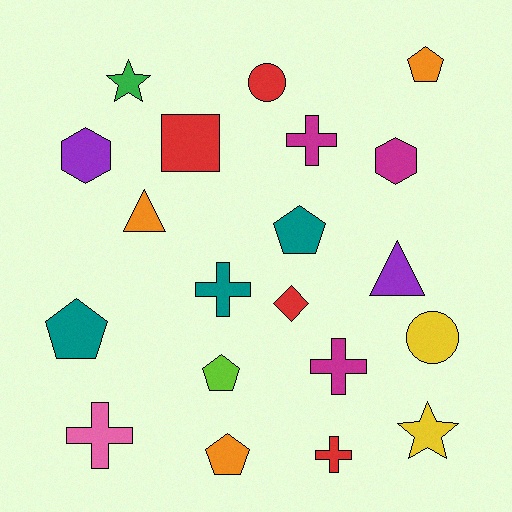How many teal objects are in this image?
There are 3 teal objects.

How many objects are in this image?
There are 20 objects.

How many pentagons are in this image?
There are 5 pentagons.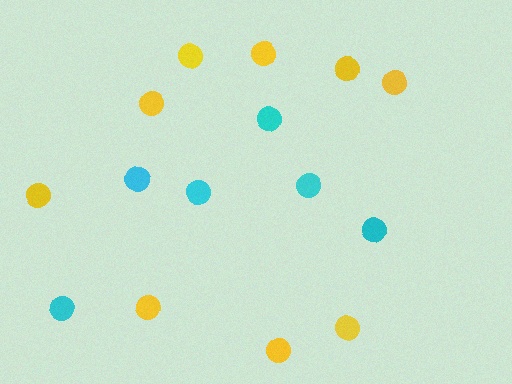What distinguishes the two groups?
There are 2 groups: one group of cyan circles (6) and one group of yellow circles (9).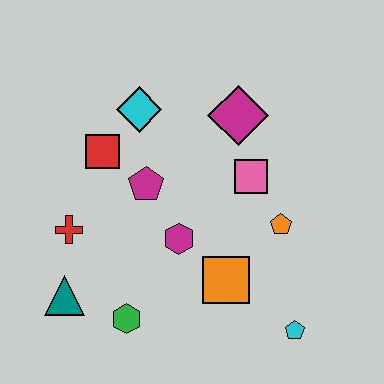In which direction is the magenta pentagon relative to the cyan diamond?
The magenta pentagon is below the cyan diamond.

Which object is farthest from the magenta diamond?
The teal triangle is farthest from the magenta diamond.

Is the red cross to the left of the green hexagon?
Yes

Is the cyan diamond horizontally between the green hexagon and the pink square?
Yes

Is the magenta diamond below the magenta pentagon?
No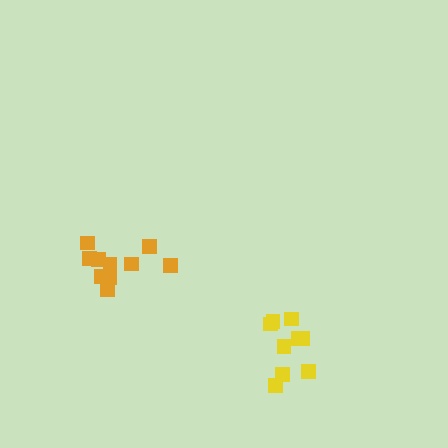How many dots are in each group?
Group 1: 10 dots, Group 2: 9 dots (19 total).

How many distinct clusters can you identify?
There are 2 distinct clusters.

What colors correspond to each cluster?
The clusters are colored: orange, yellow.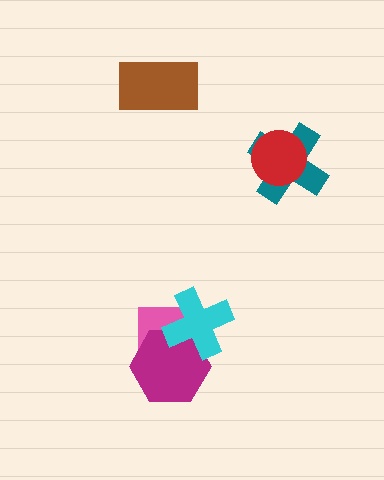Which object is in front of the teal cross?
The red circle is in front of the teal cross.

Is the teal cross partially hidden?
Yes, it is partially covered by another shape.